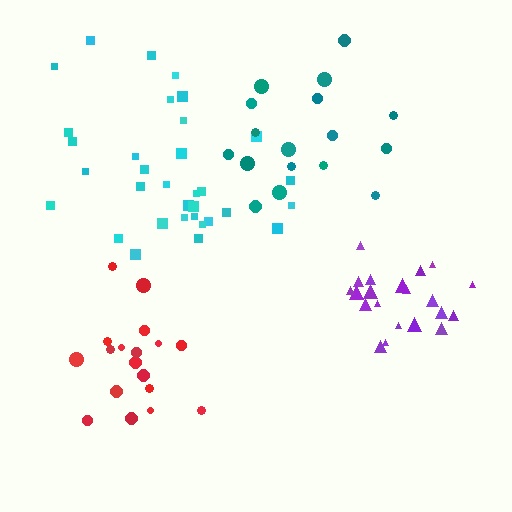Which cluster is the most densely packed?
Purple.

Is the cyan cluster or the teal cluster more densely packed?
Cyan.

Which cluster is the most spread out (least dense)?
Teal.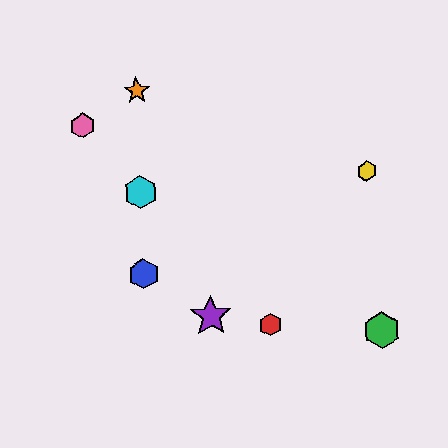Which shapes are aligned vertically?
The blue hexagon, the orange star, the cyan hexagon are aligned vertically.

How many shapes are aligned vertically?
3 shapes (the blue hexagon, the orange star, the cyan hexagon) are aligned vertically.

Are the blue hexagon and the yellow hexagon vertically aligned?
No, the blue hexagon is at x≈144 and the yellow hexagon is at x≈367.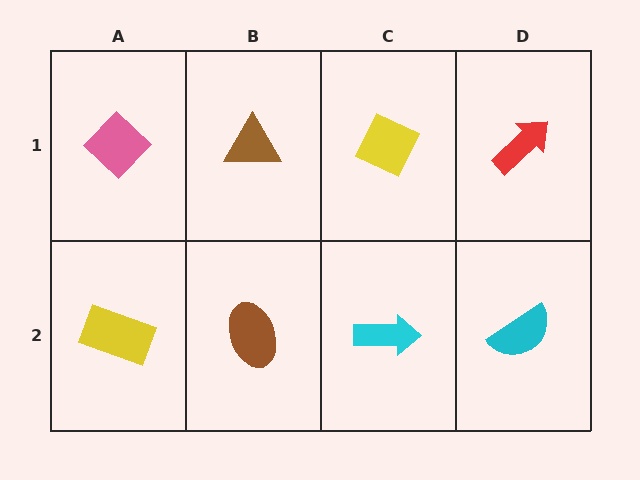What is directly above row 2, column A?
A pink diamond.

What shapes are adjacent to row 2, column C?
A yellow diamond (row 1, column C), a brown ellipse (row 2, column B), a cyan semicircle (row 2, column D).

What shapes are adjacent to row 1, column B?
A brown ellipse (row 2, column B), a pink diamond (row 1, column A), a yellow diamond (row 1, column C).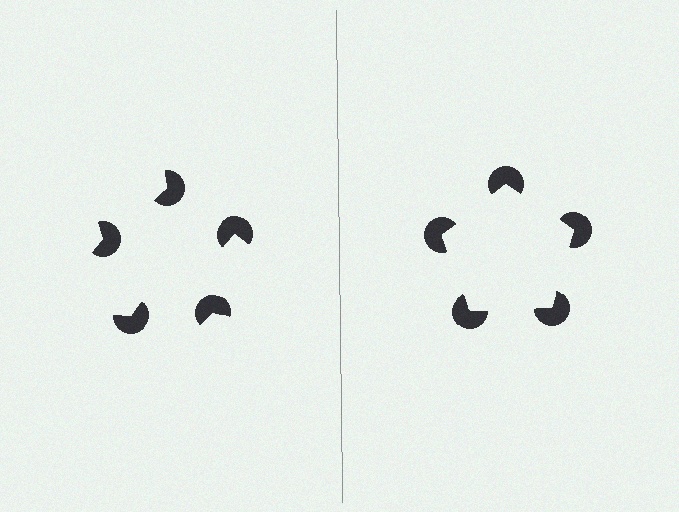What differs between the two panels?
The pac-man discs are positioned identically on both sides; only the wedge orientations differ. On the right they align to a pentagon; on the left they are misaligned.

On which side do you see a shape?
An illusory pentagon appears on the right side. On the left side the wedge cuts are rotated, so no coherent shape forms.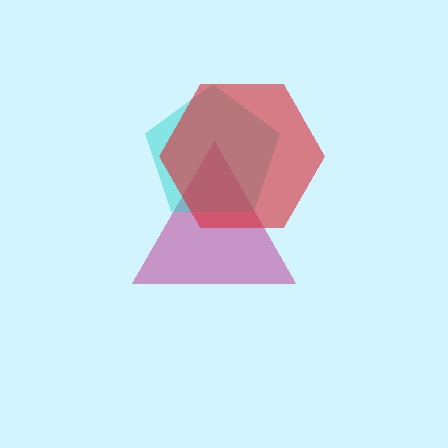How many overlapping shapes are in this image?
There are 3 overlapping shapes in the image.